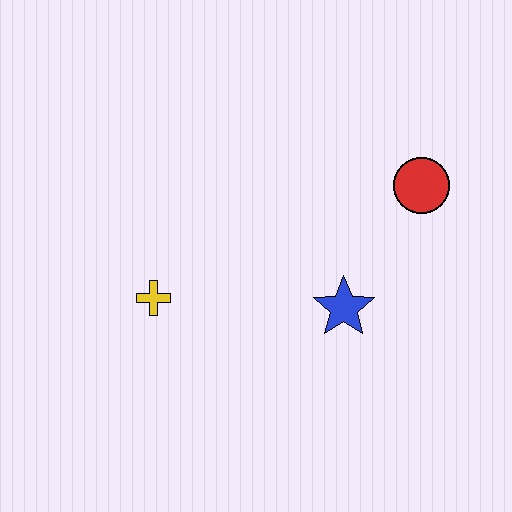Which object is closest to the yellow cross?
The blue star is closest to the yellow cross.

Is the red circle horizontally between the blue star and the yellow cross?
No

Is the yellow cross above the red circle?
No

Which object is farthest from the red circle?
The yellow cross is farthest from the red circle.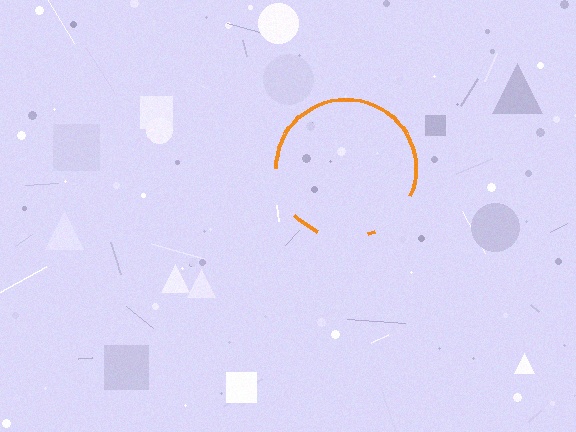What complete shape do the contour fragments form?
The contour fragments form a circle.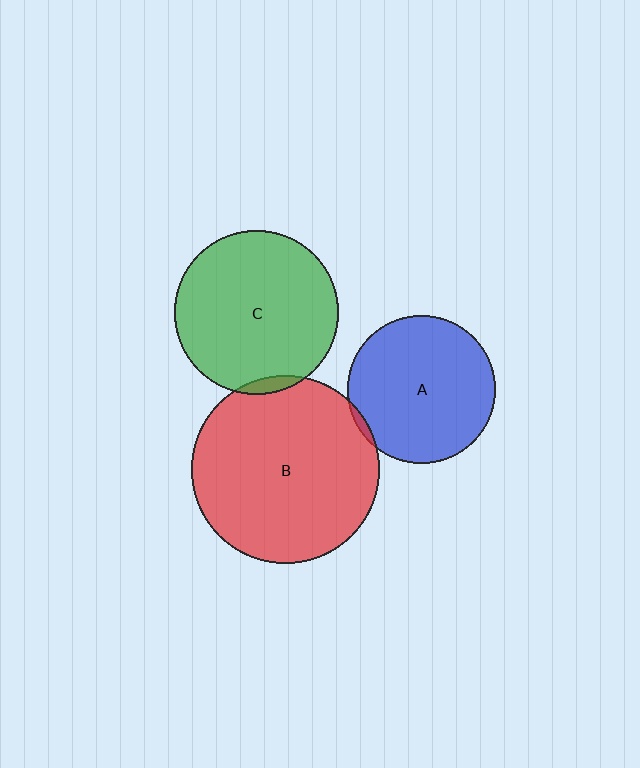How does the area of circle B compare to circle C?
Approximately 1.3 times.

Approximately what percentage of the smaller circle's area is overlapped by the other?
Approximately 5%.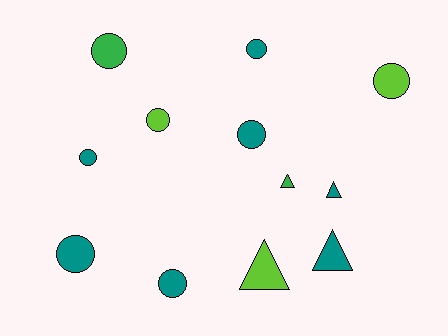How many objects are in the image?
There are 12 objects.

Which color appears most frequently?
Teal, with 7 objects.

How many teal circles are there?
There are 5 teal circles.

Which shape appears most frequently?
Circle, with 8 objects.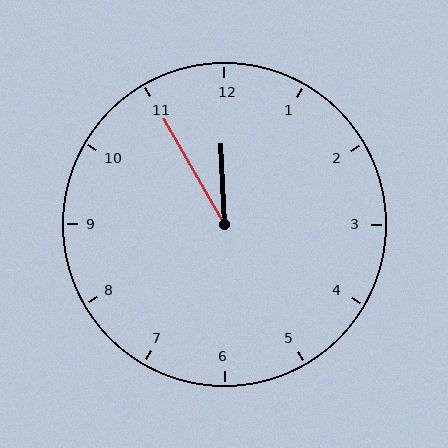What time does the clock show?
11:55.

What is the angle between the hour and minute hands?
Approximately 28 degrees.